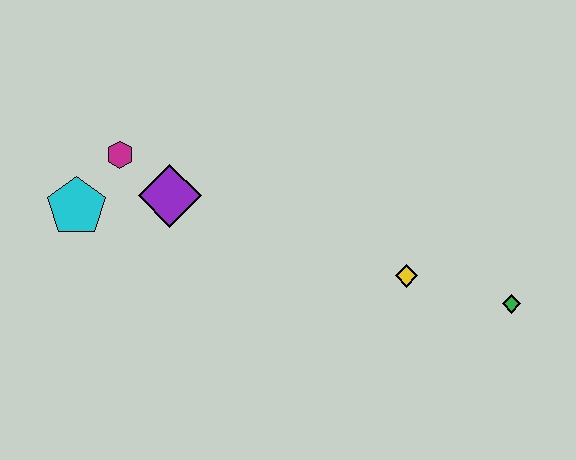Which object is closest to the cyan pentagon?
The magenta hexagon is closest to the cyan pentagon.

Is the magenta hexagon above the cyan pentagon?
Yes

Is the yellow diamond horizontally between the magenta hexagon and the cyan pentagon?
No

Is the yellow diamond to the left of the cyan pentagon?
No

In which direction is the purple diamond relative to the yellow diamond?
The purple diamond is to the left of the yellow diamond.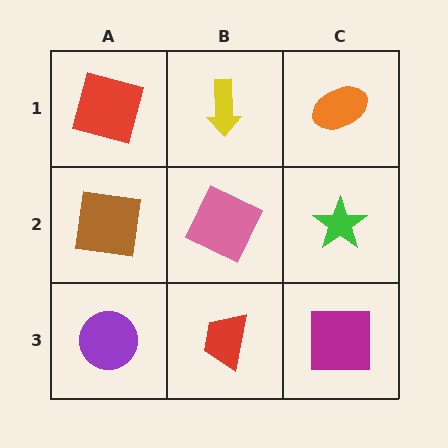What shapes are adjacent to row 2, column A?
A red square (row 1, column A), a purple circle (row 3, column A), a pink square (row 2, column B).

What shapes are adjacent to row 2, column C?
An orange ellipse (row 1, column C), a magenta square (row 3, column C), a pink square (row 2, column B).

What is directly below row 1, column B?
A pink square.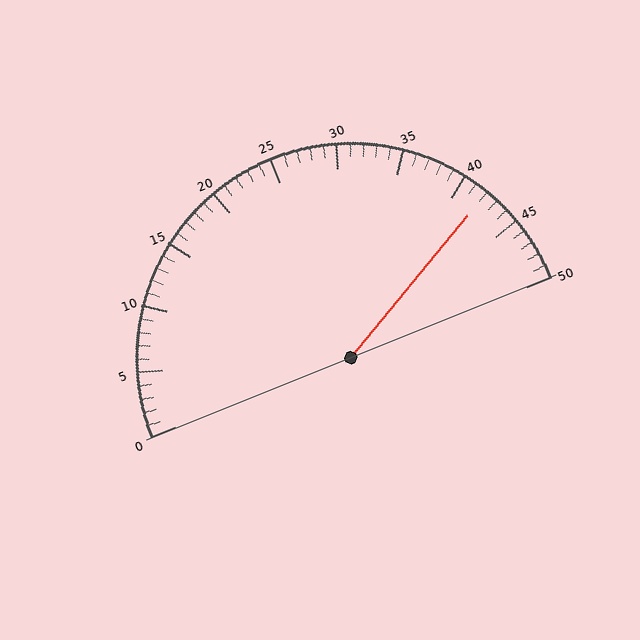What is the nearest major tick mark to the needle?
The nearest major tick mark is 40.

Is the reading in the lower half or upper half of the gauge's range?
The reading is in the upper half of the range (0 to 50).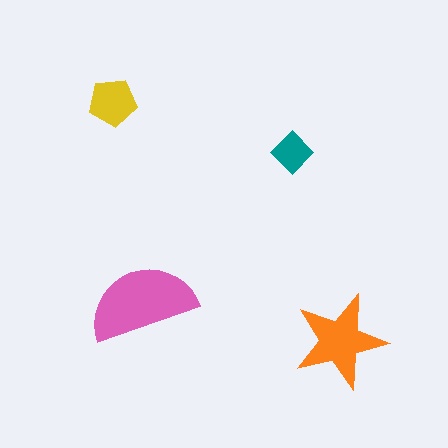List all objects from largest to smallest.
The pink semicircle, the orange star, the yellow pentagon, the teal diamond.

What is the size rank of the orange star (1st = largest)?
2nd.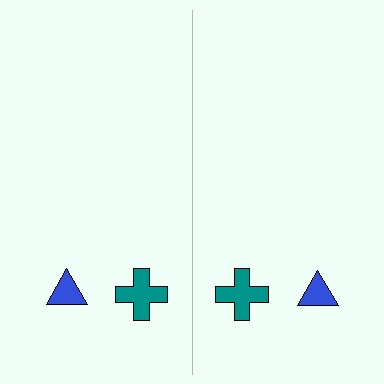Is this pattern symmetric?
Yes, this pattern has bilateral (reflection) symmetry.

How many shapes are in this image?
There are 4 shapes in this image.